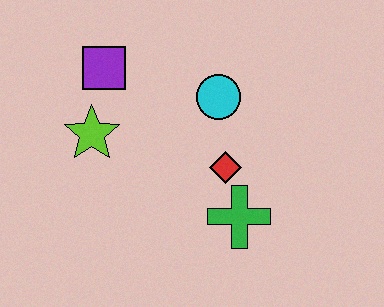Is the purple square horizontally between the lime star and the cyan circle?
Yes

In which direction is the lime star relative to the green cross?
The lime star is to the left of the green cross.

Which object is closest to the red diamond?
The green cross is closest to the red diamond.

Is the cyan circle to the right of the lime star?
Yes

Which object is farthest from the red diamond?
The purple square is farthest from the red diamond.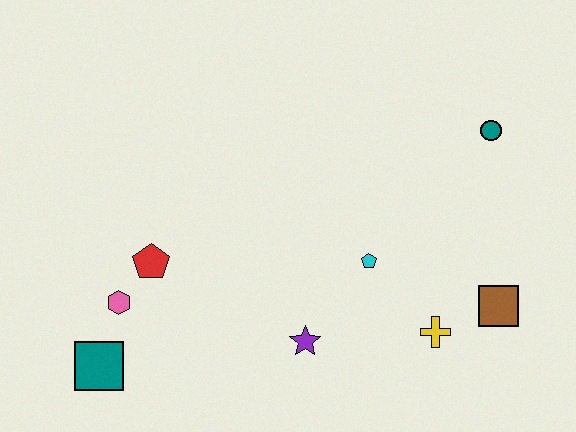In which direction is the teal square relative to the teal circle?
The teal square is to the left of the teal circle.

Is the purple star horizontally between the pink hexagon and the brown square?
Yes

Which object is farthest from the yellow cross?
The teal square is farthest from the yellow cross.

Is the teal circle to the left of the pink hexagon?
No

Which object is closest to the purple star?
The cyan pentagon is closest to the purple star.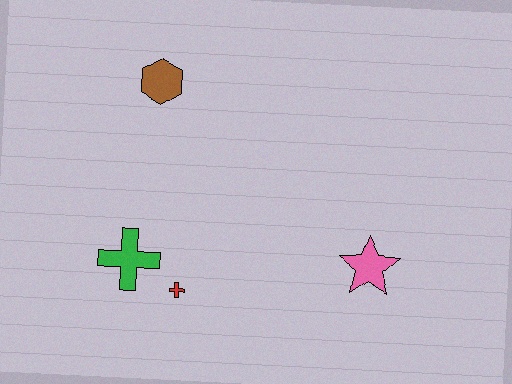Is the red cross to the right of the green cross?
Yes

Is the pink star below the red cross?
No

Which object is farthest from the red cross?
The brown hexagon is farthest from the red cross.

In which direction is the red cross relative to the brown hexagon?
The red cross is below the brown hexagon.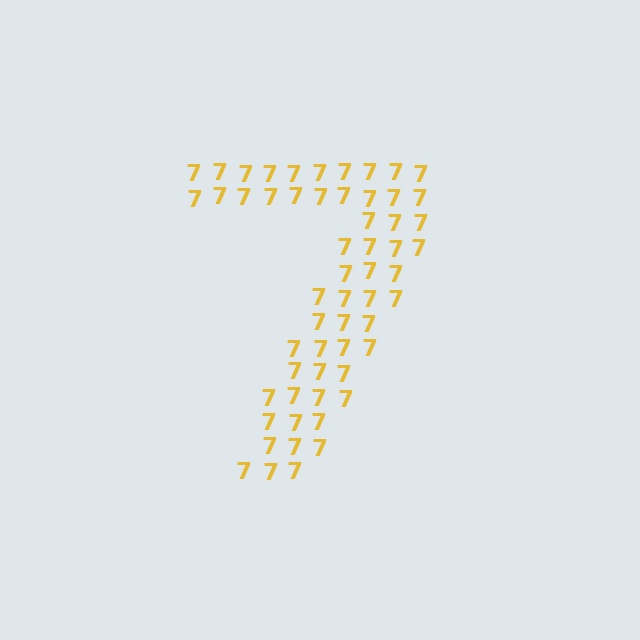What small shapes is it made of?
It is made of small digit 7's.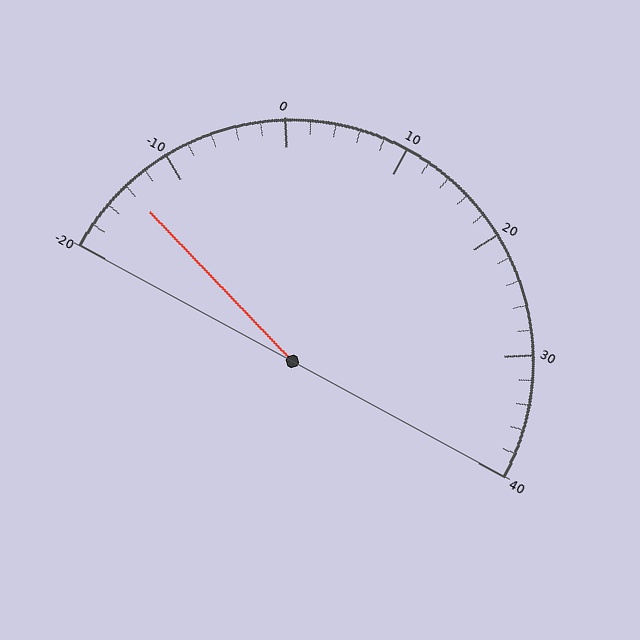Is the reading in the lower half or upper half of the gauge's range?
The reading is in the lower half of the range (-20 to 40).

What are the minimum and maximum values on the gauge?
The gauge ranges from -20 to 40.